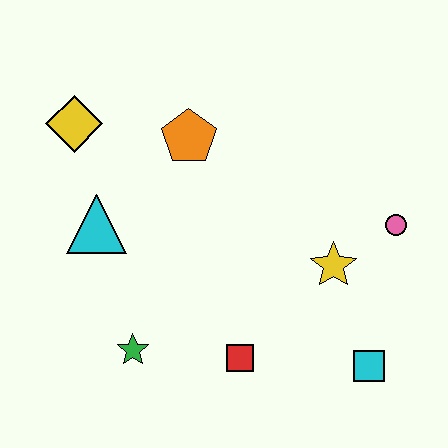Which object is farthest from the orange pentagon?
The cyan square is farthest from the orange pentagon.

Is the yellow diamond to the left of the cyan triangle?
Yes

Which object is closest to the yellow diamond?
The cyan triangle is closest to the yellow diamond.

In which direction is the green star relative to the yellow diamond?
The green star is below the yellow diamond.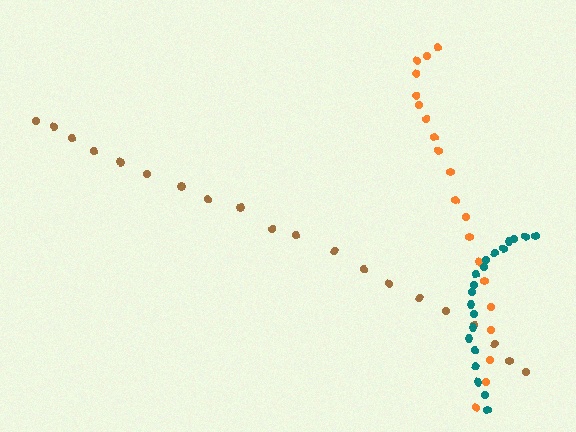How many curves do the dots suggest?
There are 3 distinct paths.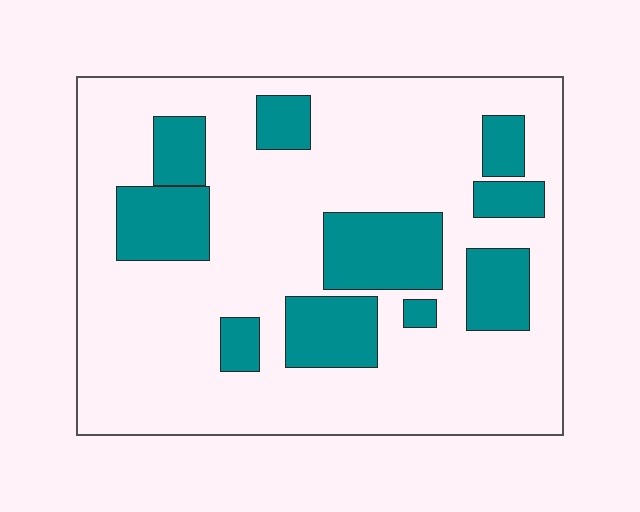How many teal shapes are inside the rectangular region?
10.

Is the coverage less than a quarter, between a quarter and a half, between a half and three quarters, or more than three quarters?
Less than a quarter.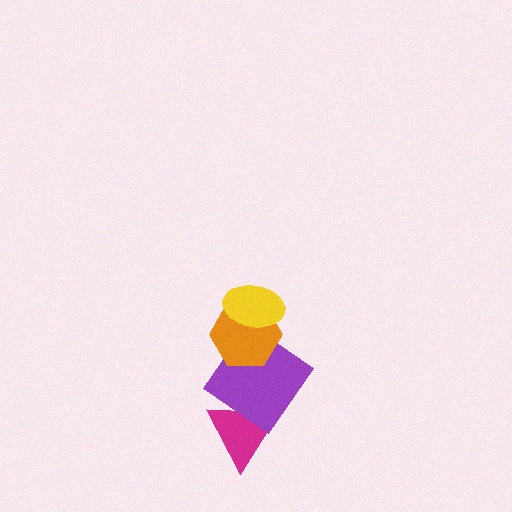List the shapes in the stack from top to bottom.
From top to bottom: the yellow ellipse, the orange hexagon, the purple diamond, the magenta triangle.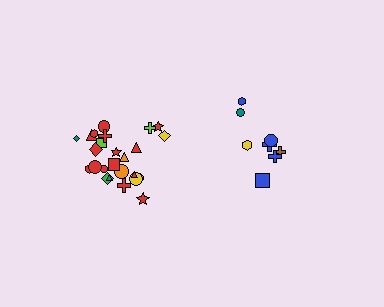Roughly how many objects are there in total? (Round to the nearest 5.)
Roughly 35 objects in total.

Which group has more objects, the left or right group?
The left group.